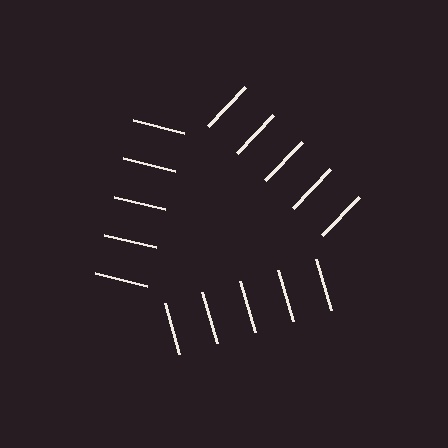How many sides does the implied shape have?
3 sides — the line-ends trace a triangle.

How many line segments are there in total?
15 — 5 along each of the 3 edges.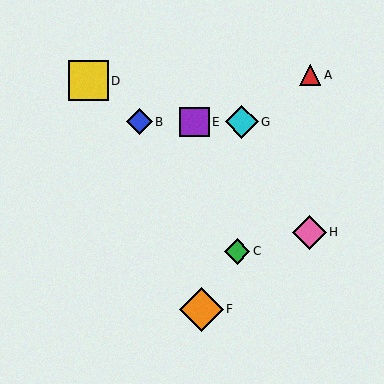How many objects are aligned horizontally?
3 objects (B, E, G) are aligned horizontally.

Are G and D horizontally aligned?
No, G is at y≈122 and D is at y≈81.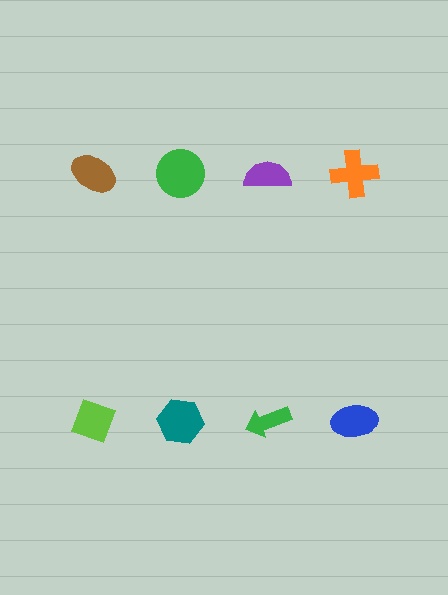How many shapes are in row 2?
4 shapes.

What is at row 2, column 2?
A teal hexagon.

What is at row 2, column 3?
A green arrow.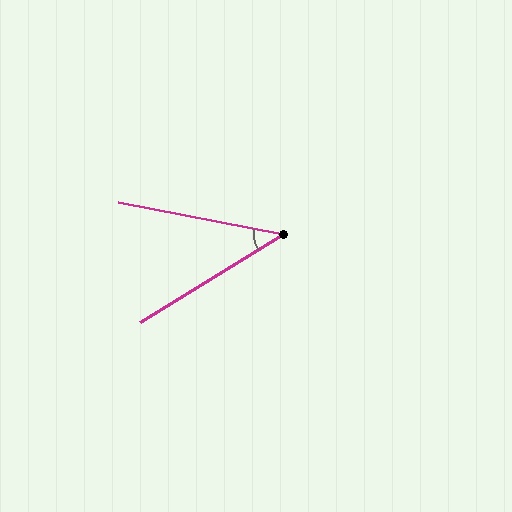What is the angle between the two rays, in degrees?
Approximately 42 degrees.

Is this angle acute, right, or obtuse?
It is acute.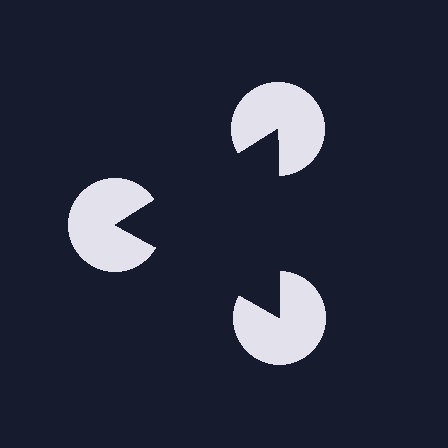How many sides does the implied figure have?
3 sides.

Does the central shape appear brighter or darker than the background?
It typically appears slightly darker than the background, even though no actual brightness change is drawn.